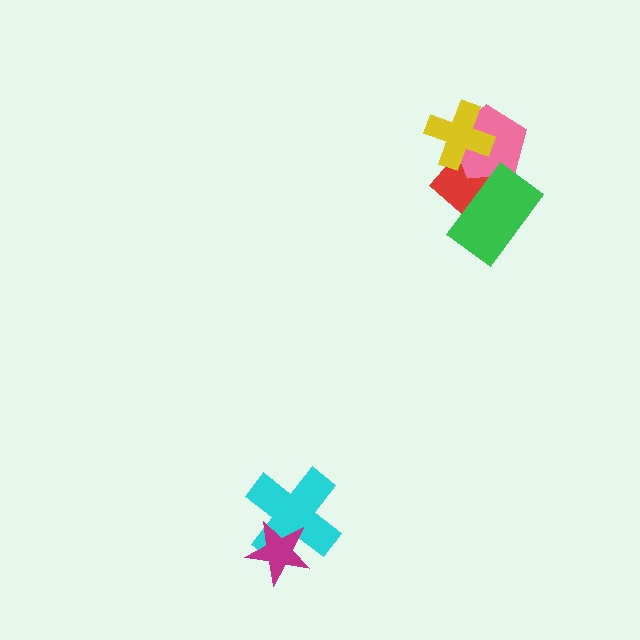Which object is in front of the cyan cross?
The magenta star is in front of the cyan cross.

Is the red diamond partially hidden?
Yes, it is partially covered by another shape.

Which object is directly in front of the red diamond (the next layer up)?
The pink pentagon is directly in front of the red diamond.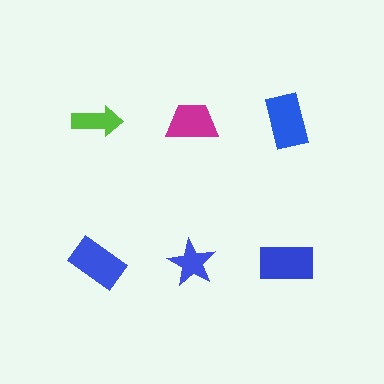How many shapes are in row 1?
3 shapes.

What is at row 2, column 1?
A blue rectangle.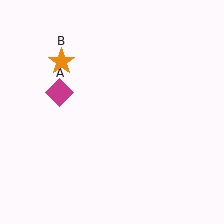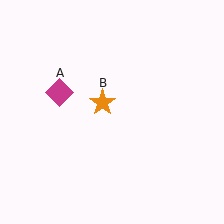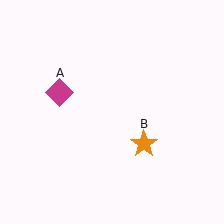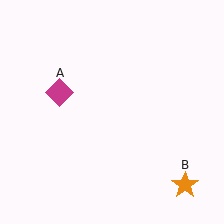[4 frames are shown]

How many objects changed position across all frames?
1 object changed position: orange star (object B).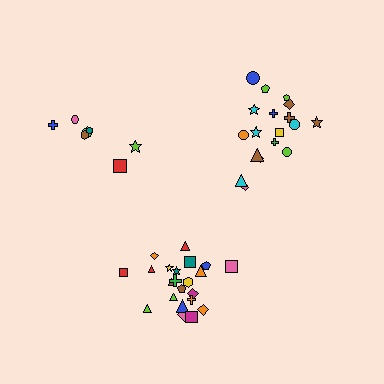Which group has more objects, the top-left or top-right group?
The top-right group.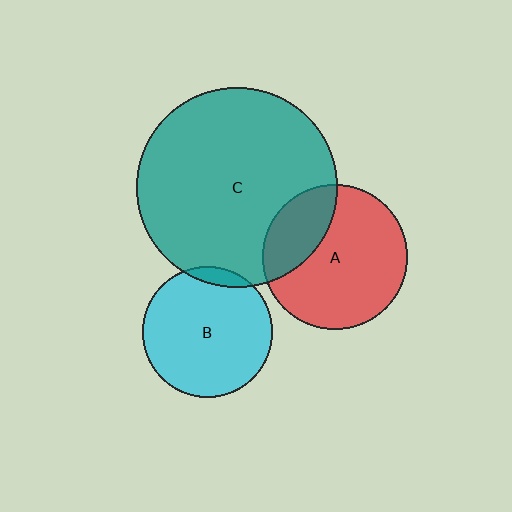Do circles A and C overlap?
Yes.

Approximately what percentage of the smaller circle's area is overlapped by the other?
Approximately 25%.